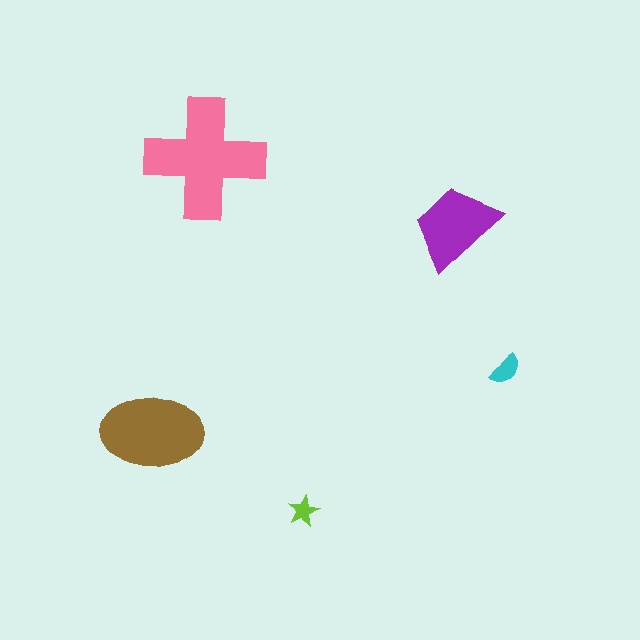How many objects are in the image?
There are 5 objects in the image.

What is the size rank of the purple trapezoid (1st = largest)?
3rd.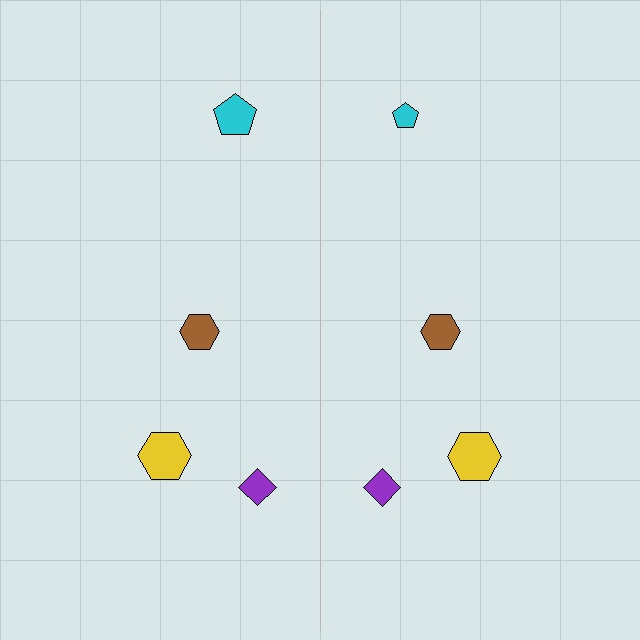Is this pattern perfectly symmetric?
No, the pattern is not perfectly symmetric. The cyan pentagon on the right side has a different size than its mirror counterpart.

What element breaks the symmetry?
The cyan pentagon on the right side has a different size than its mirror counterpart.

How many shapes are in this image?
There are 8 shapes in this image.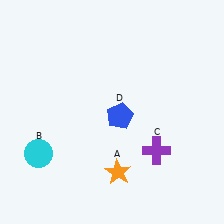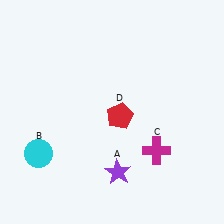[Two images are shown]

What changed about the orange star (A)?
In Image 1, A is orange. In Image 2, it changed to purple.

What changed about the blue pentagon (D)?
In Image 1, D is blue. In Image 2, it changed to red.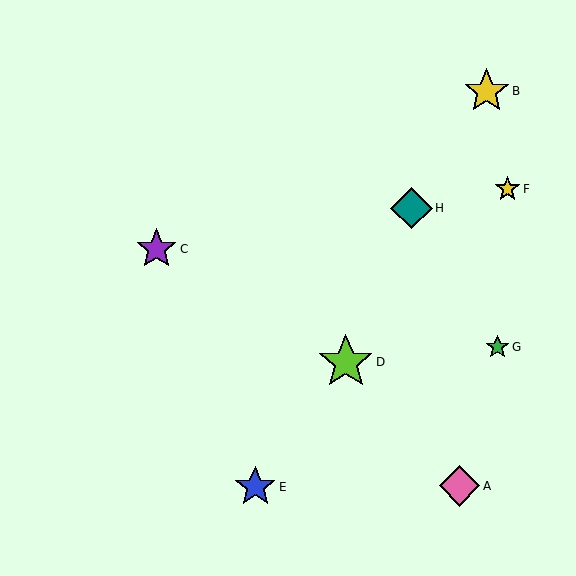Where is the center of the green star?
The center of the green star is at (498, 347).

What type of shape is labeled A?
Shape A is a pink diamond.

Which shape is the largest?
The lime star (labeled D) is the largest.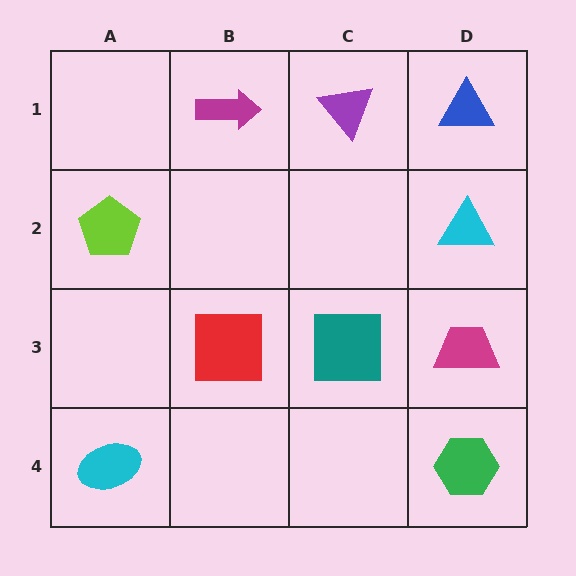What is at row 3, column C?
A teal square.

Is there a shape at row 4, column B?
No, that cell is empty.